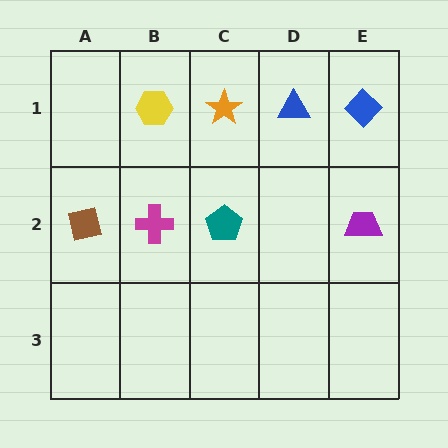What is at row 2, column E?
A purple trapezoid.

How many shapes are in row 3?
0 shapes.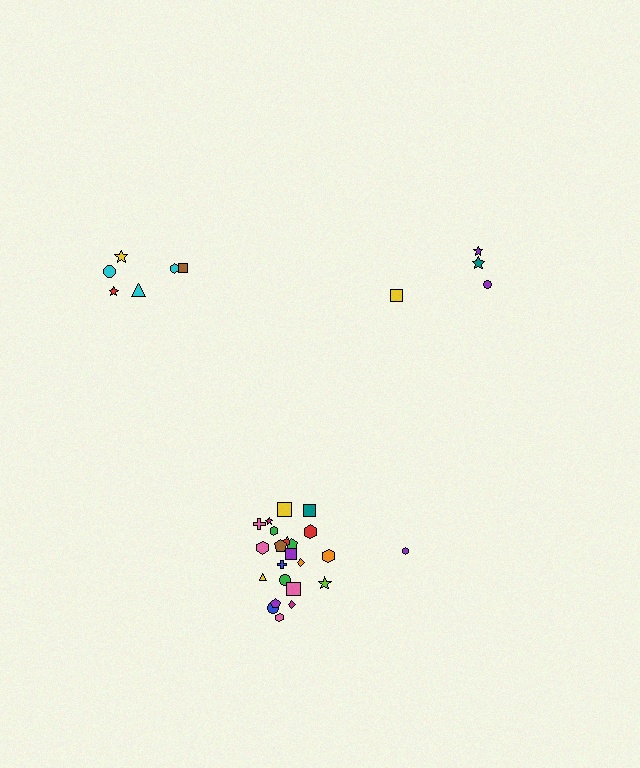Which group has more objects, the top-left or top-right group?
The top-left group.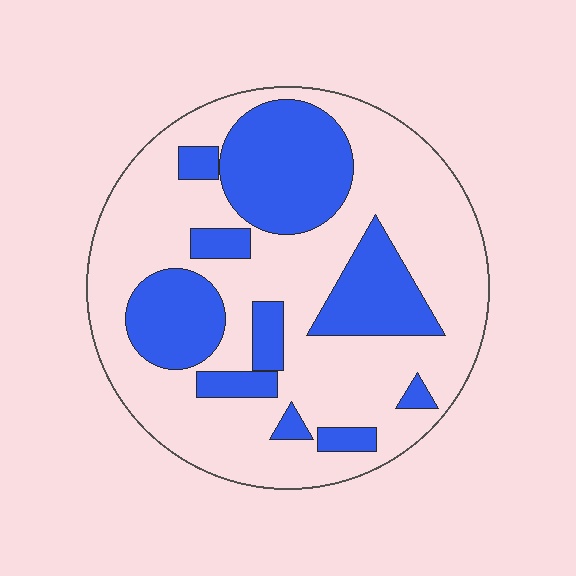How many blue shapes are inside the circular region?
10.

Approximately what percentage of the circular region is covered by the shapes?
Approximately 35%.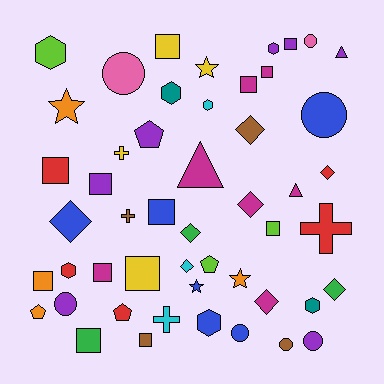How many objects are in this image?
There are 50 objects.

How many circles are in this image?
There are 7 circles.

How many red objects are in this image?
There are 5 red objects.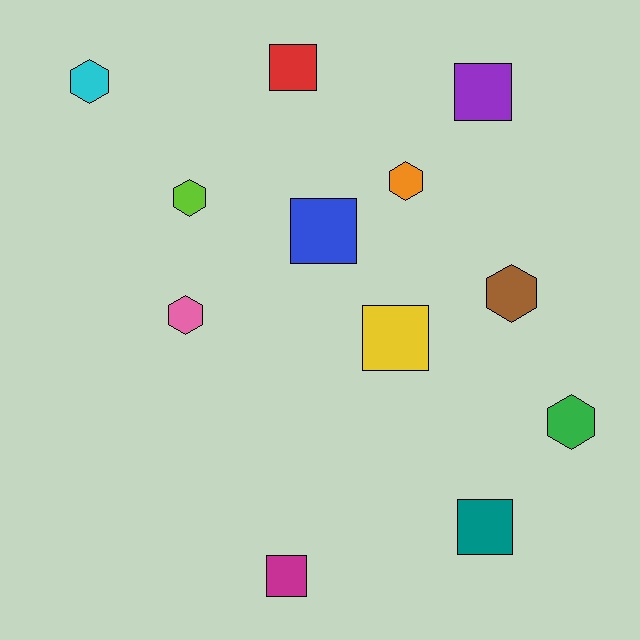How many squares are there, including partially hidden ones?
There are 6 squares.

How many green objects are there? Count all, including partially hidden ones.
There is 1 green object.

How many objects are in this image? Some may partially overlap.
There are 12 objects.